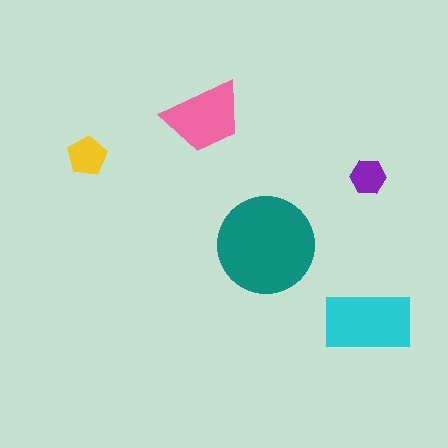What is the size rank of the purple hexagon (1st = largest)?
5th.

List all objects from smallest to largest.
The purple hexagon, the yellow pentagon, the pink trapezoid, the cyan rectangle, the teal circle.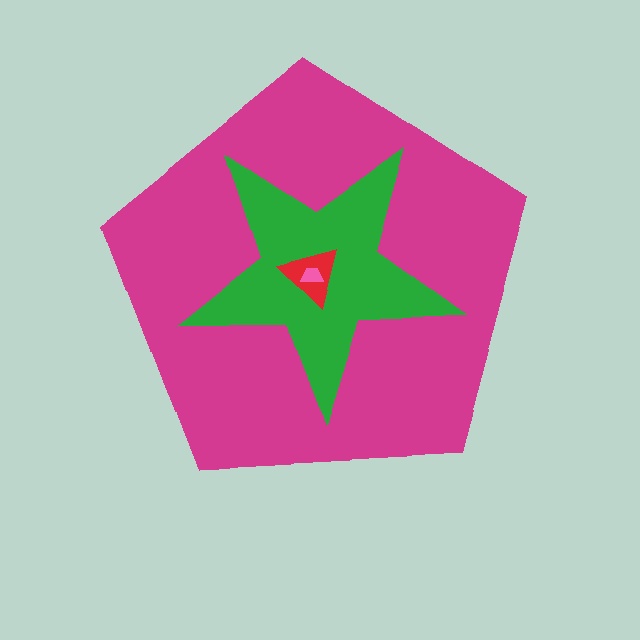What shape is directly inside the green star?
The red triangle.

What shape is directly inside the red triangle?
The pink trapezoid.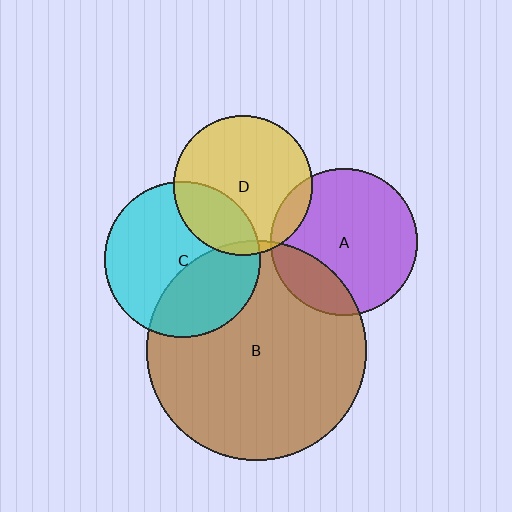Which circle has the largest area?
Circle B (brown).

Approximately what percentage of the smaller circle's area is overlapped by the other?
Approximately 20%.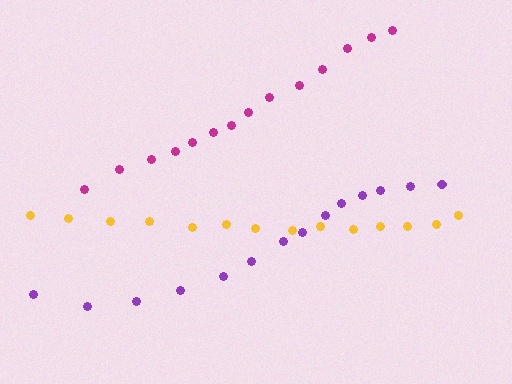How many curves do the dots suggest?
There are 3 distinct paths.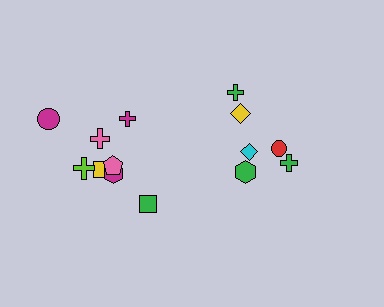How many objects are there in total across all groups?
There are 14 objects.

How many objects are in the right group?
There are 6 objects.